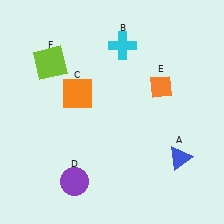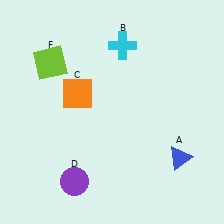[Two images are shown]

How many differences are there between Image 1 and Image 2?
There is 1 difference between the two images.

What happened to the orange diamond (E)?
The orange diamond (E) was removed in Image 2. It was in the top-right area of Image 1.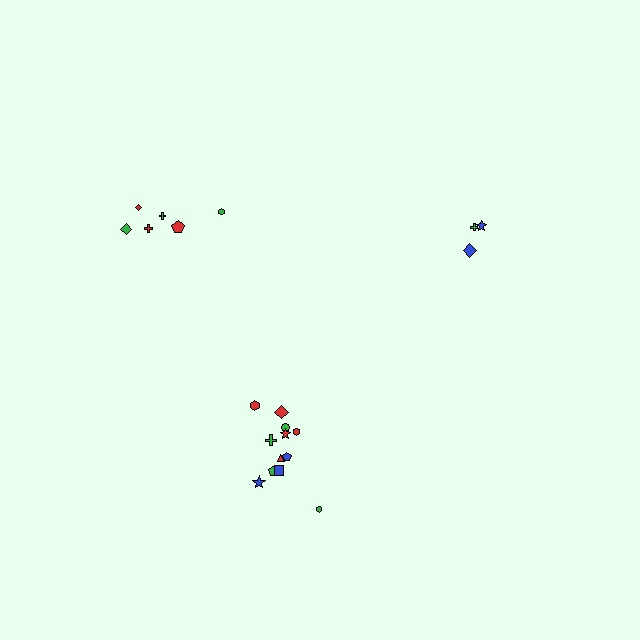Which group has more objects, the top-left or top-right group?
The top-left group.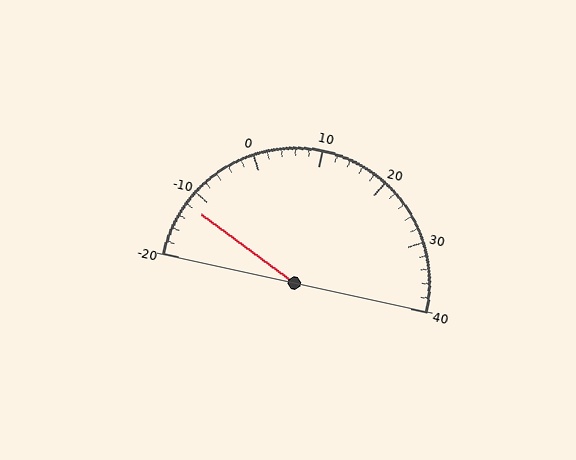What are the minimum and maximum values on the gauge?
The gauge ranges from -20 to 40.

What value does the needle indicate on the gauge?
The needle indicates approximately -12.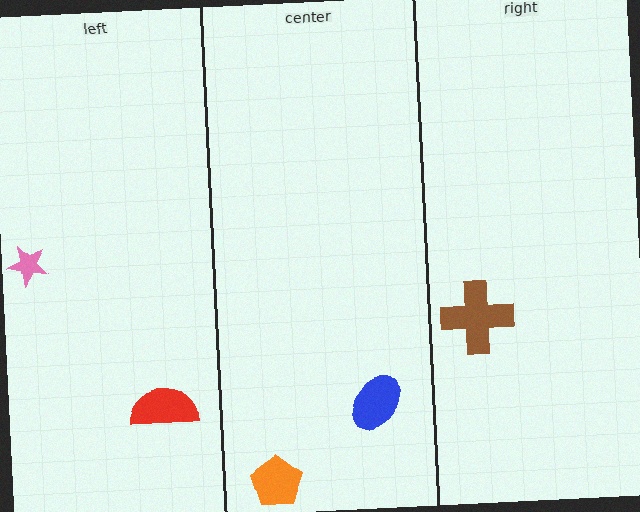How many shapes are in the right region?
1.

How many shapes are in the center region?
2.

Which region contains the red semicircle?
The left region.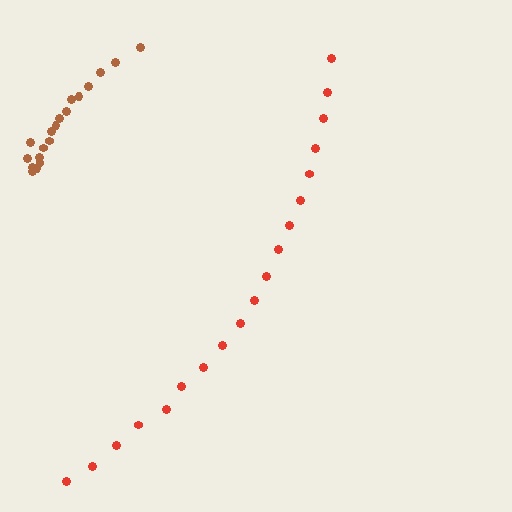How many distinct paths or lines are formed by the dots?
There are 2 distinct paths.